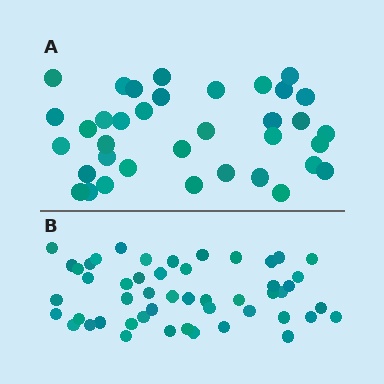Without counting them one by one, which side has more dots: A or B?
Region B (the bottom region) has more dots.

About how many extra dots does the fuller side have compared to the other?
Region B has approximately 15 more dots than region A.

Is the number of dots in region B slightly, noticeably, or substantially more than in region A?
Region B has noticeably more, but not dramatically so. The ratio is roughly 1.4 to 1.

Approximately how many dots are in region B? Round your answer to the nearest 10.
About 50 dots.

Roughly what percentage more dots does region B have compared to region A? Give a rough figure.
About 40% more.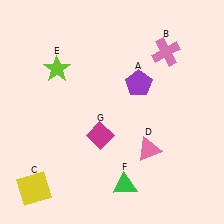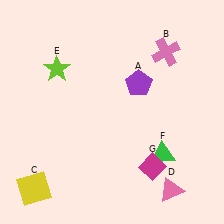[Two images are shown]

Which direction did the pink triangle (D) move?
The pink triangle (D) moved down.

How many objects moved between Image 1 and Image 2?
3 objects moved between the two images.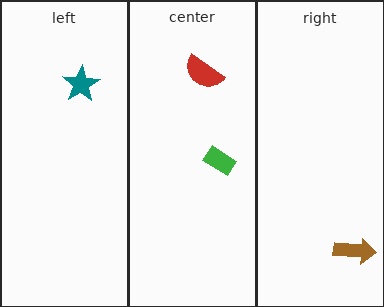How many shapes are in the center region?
2.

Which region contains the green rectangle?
The center region.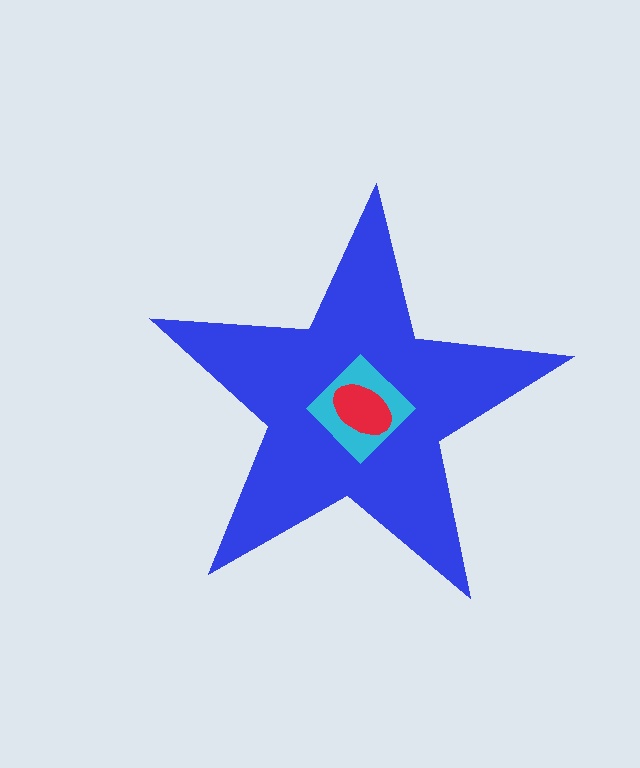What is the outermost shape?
The blue star.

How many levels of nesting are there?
3.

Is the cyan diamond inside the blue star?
Yes.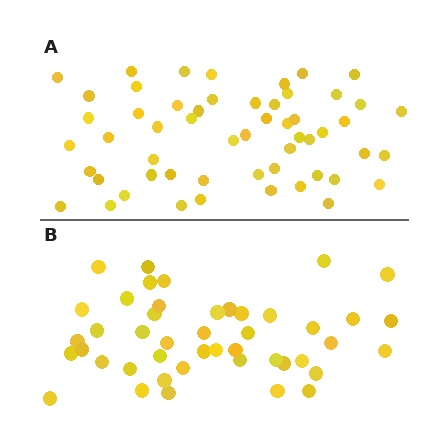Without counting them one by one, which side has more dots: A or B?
Region A (the top region) has more dots.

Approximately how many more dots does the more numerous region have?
Region A has roughly 10 or so more dots than region B.